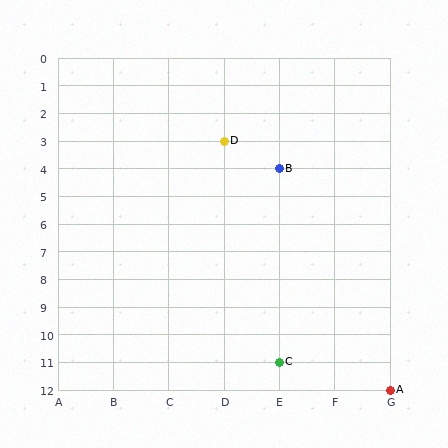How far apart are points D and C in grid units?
Points D and C are 1 column and 8 rows apart (about 8.1 grid units diagonally).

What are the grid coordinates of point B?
Point B is at grid coordinates (E, 4).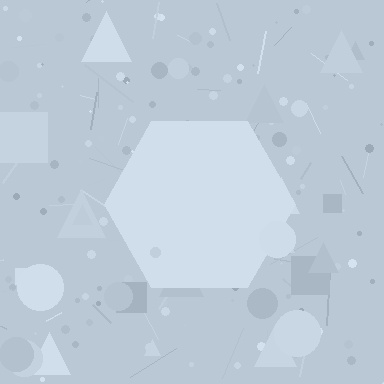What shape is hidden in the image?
A hexagon is hidden in the image.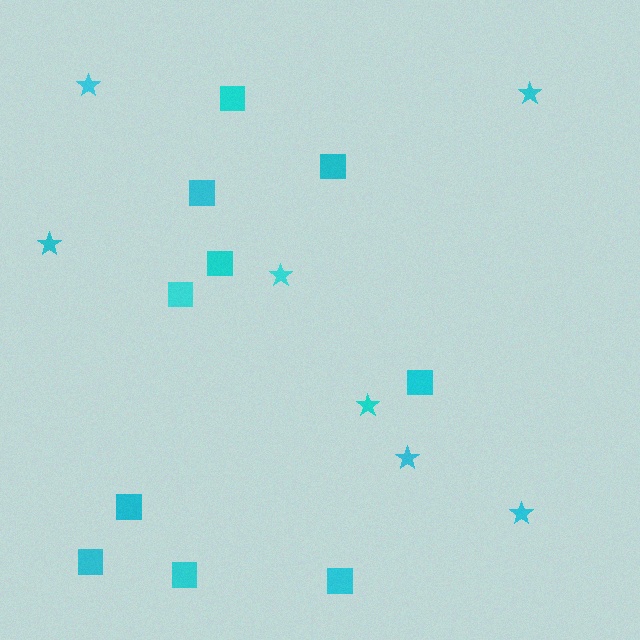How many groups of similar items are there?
There are 2 groups: one group of squares (10) and one group of stars (7).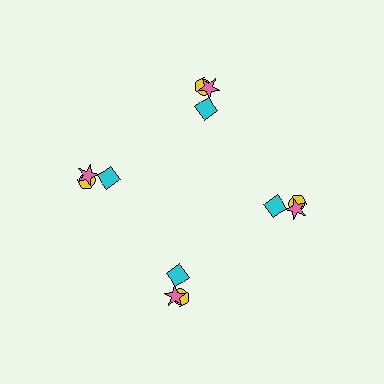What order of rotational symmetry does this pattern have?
This pattern has 4-fold rotational symmetry.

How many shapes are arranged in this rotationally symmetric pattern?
There are 12 shapes, arranged in 4 groups of 3.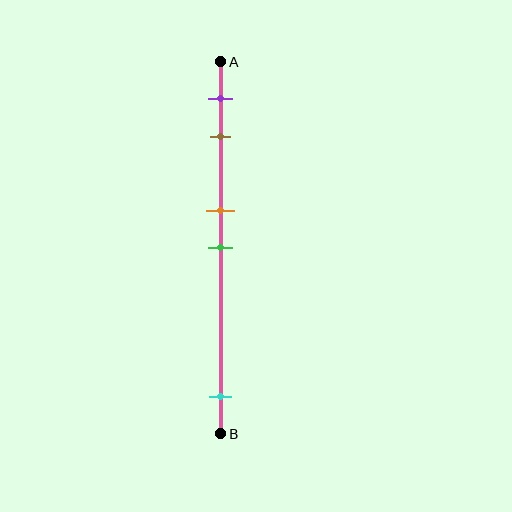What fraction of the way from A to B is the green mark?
The green mark is approximately 50% (0.5) of the way from A to B.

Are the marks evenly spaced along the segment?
No, the marks are not evenly spaced.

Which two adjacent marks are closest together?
The orange and green marks are the closest adjacent pair.